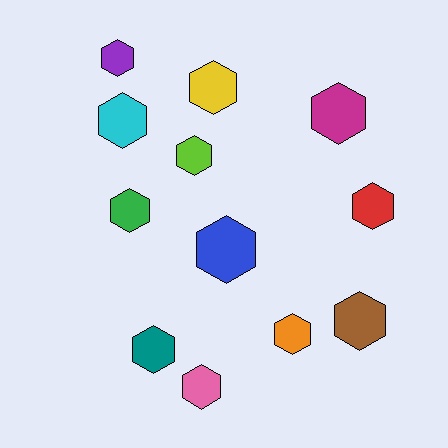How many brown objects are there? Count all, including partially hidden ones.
There is 1 brown object.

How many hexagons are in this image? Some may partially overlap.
There are 12 hexagons.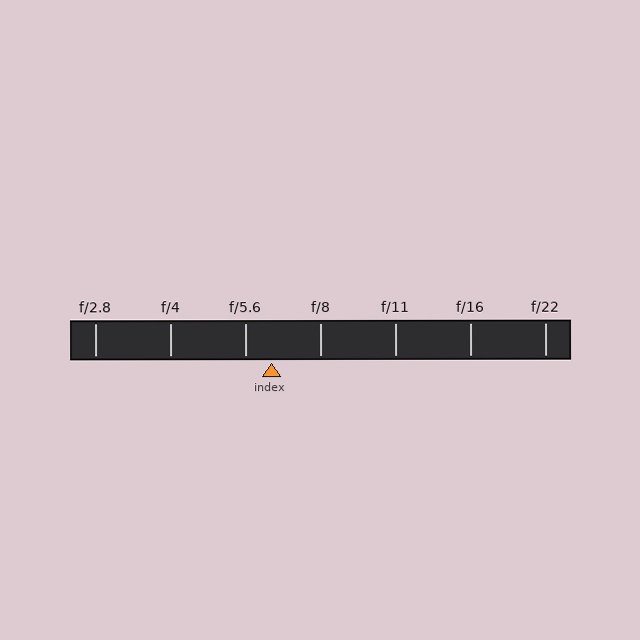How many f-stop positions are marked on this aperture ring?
There are 7 f-stop positions marked.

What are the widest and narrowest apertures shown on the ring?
The widest aperture shown is f/2.8 and the narrowest is f/22.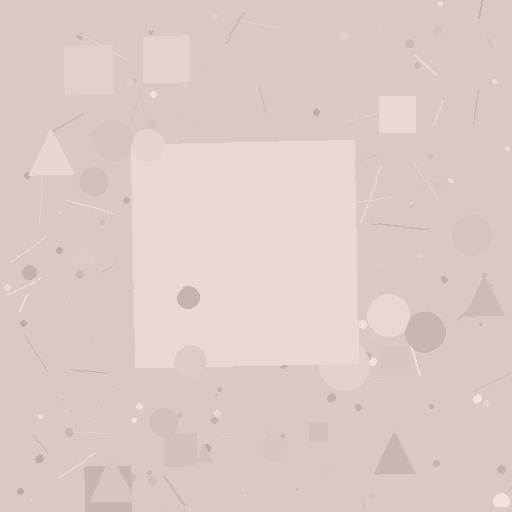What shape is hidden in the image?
A square is hidden in the image.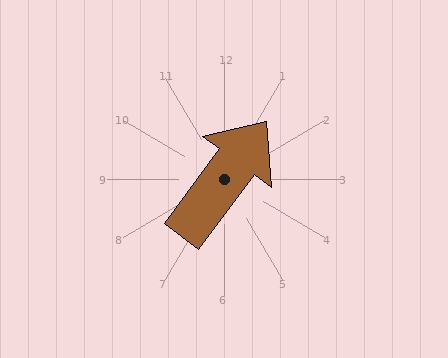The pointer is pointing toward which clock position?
Roughly 1 o'clock.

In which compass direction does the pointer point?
Northeast.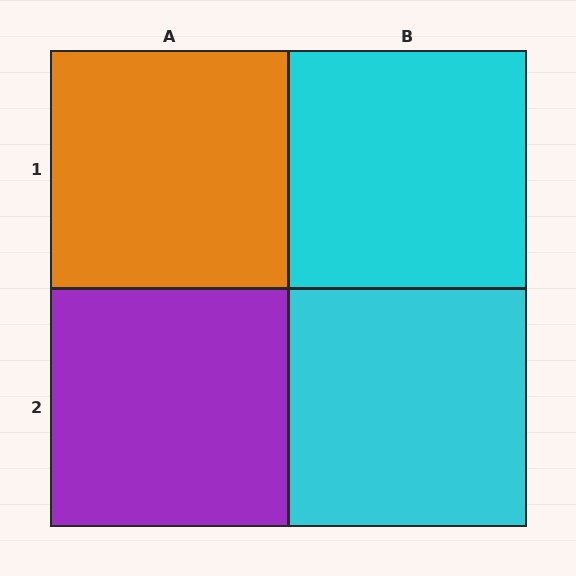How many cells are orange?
1 cell is orange.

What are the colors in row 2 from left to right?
Purple, cyan.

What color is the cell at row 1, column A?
Orange.